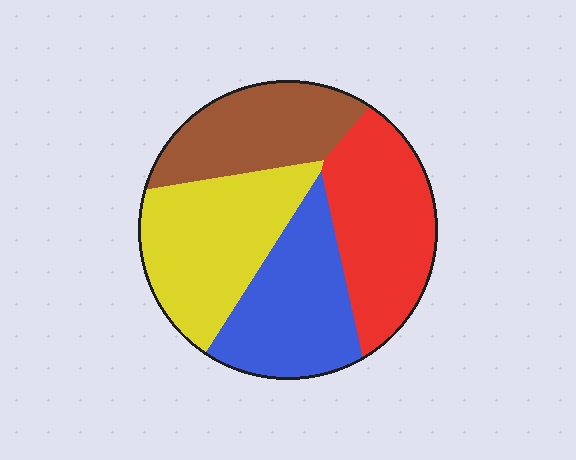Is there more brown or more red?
Red.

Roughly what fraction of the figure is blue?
Blue takes up less than a quarter of the figure.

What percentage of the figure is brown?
Brown takes up about one fifth (1/5) of the figure.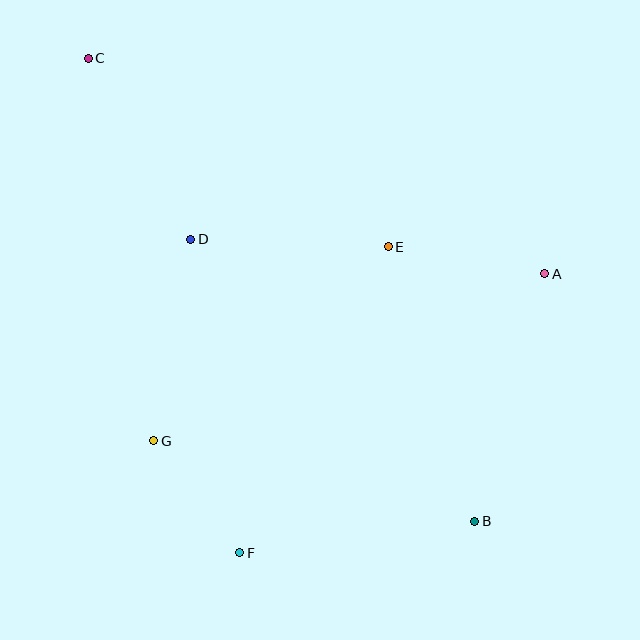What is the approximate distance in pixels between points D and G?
The distance between D and G is approximately 205 pixels.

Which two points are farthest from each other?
Points B and C are farthest from each other.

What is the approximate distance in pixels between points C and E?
The distance between C and E is approximately 354 pixels.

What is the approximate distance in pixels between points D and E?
The distance between D and E is approximately 197 pixels.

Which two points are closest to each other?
Points F and G are closest to each other.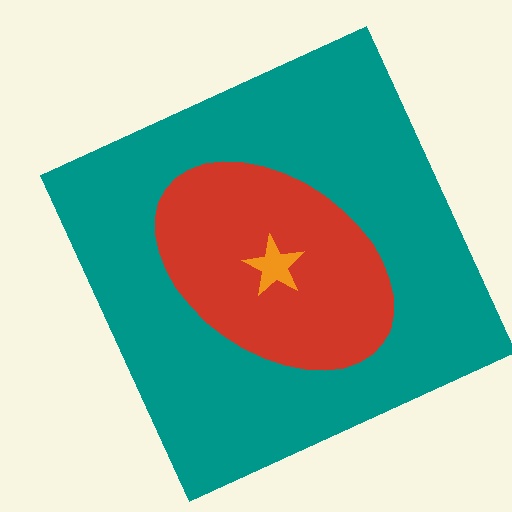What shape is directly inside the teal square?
The red ellipse.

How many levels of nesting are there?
3.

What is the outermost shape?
The teal square.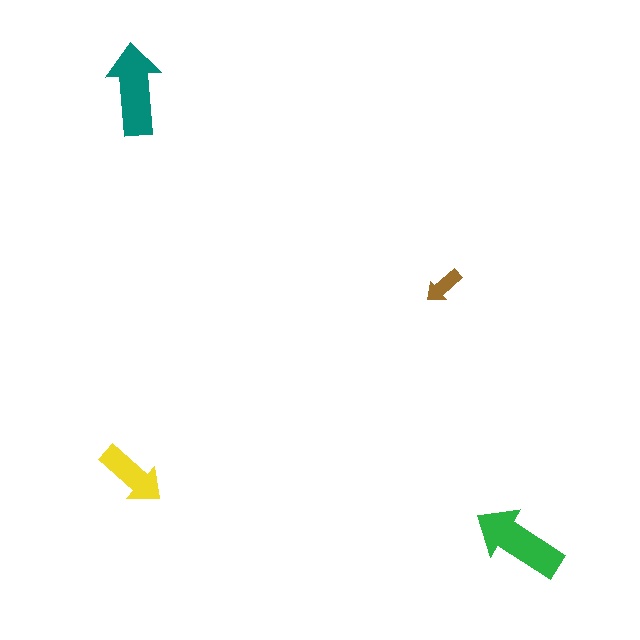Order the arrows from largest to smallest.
the green one, the teal one, the yellow one, the brown one.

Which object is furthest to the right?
The green arrow is rightmost.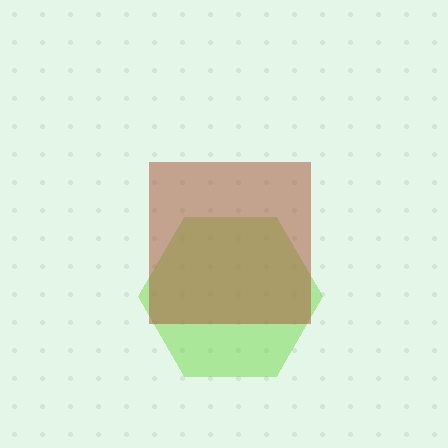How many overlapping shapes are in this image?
There are 2 overlapping shapes in the image.